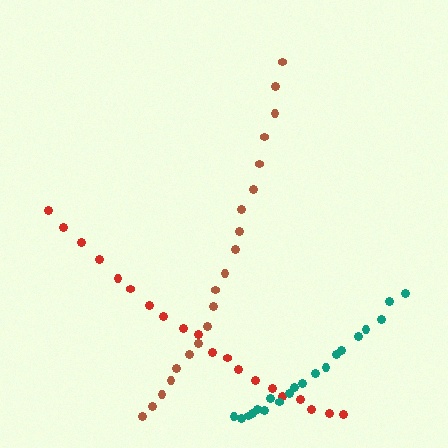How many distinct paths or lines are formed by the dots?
There are 3 distinct paths.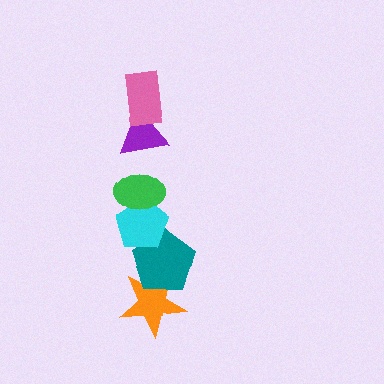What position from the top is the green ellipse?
The green ellipse is 3rd from the top.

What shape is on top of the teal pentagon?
The cyan pentagon is on top of the teal pentagon.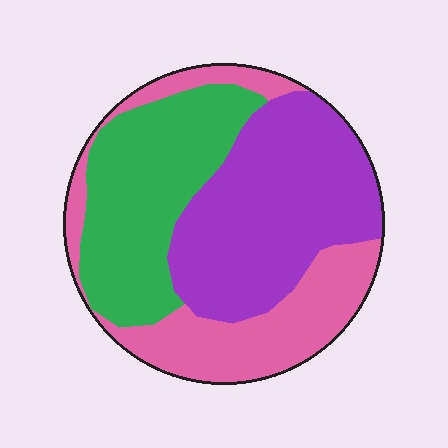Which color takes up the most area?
Purple, at roughly 40%.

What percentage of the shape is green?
Green takes up about one third (1/3) of the shape.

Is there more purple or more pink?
Purple.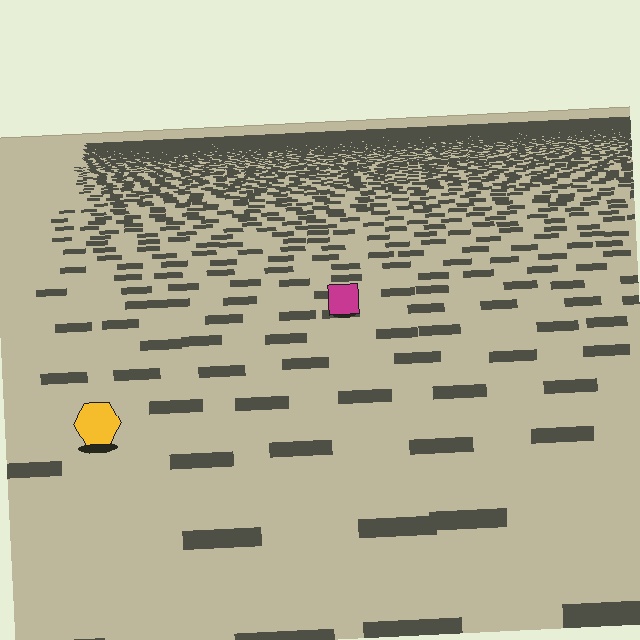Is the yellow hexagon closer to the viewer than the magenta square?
Yes. The yellow hexagon is closer — you can tell from the texture gradient: the ground texture is coarser near it.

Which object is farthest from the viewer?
The magenta square is farthest from the viewer. It appears smaller and the ground texture around it is denser.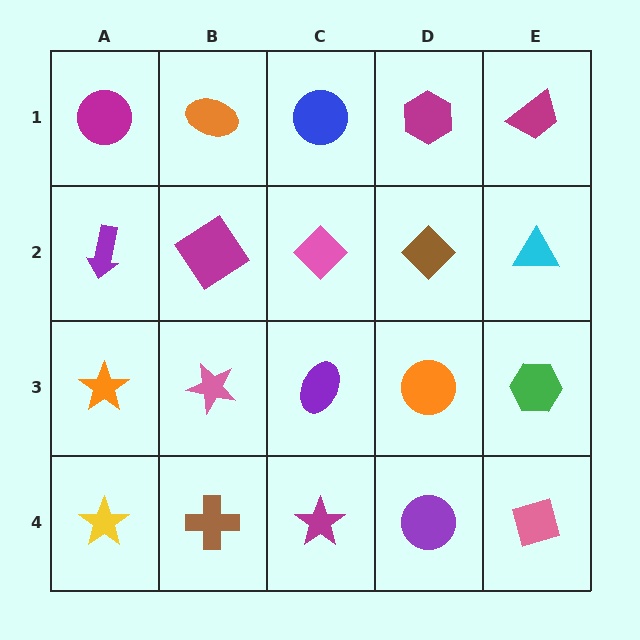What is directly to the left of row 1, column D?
A blue circle.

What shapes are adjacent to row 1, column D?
A brown diamond (row 2, column D), a blue circle (row 1, column C), a magenta trapezoid (row 1, column E).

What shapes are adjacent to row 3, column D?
A brown diamond (row 2, column D), a purple circle (row 4, column D), a purple ellipse (row 3, column C), a green hexagon (row 3, column E).